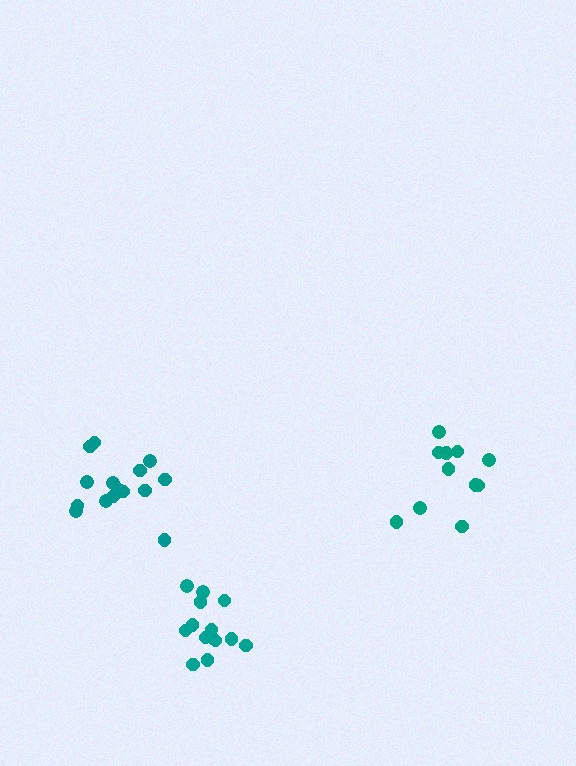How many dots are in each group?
Group 1: 12 dots, Group 2: 15 dots, Group 3: 14 dots (41 total).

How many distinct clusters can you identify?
There are 3 distinct clusters.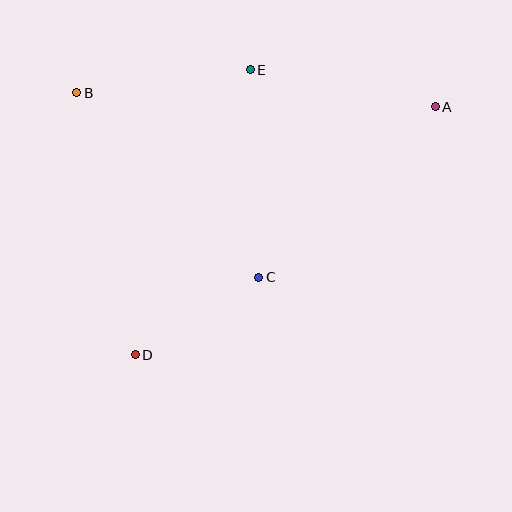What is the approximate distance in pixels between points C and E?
The distance between C and E is approximately 208 pixels.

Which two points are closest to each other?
Points C and D are closest to each other.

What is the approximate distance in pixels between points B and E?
The distance between B and E is approximately 175 pixels.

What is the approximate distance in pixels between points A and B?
The distance between A and B is approximately 358 pixels.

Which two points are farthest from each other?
Points A and D are farthest from each other.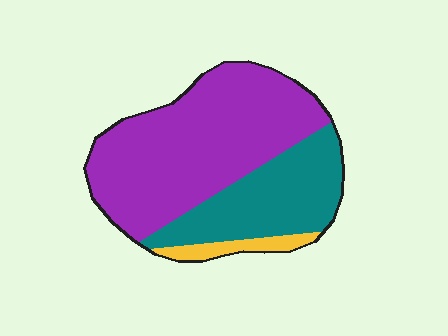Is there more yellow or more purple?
Purple.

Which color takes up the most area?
Purple, at roughly 60%.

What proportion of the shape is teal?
Teal takes up between a quarter and a half of the shape.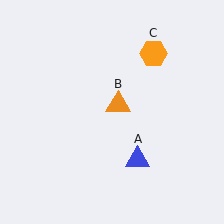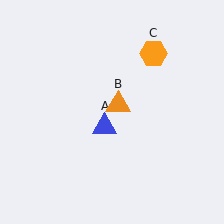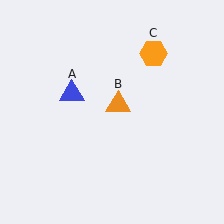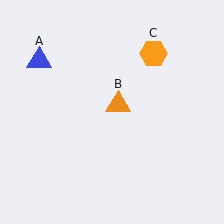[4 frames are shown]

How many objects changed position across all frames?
1 object changed position: blue triangle (object A).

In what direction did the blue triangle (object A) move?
The blue triangle (object A) moved up and to the left.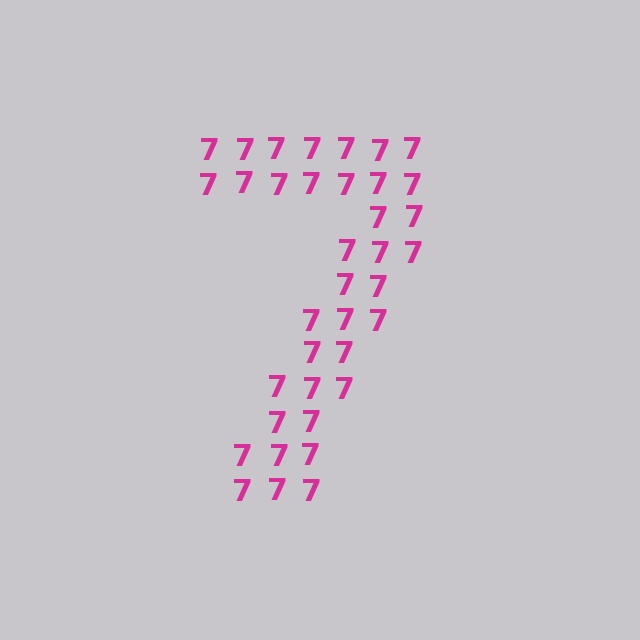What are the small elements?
The small elements are digit 7's.